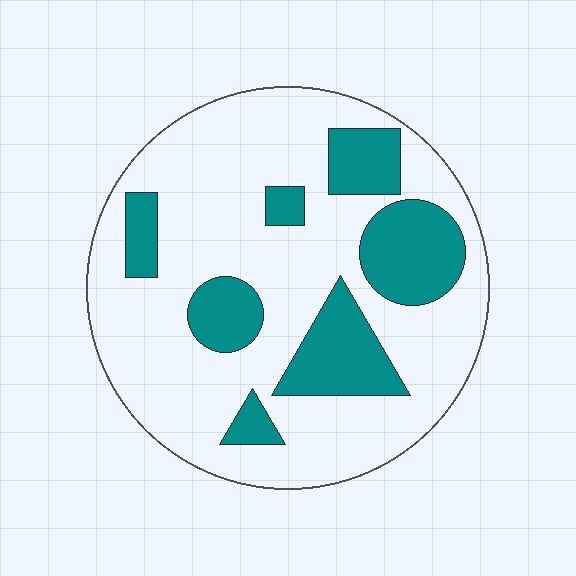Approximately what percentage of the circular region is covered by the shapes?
Approximately 25%.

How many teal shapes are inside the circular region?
7.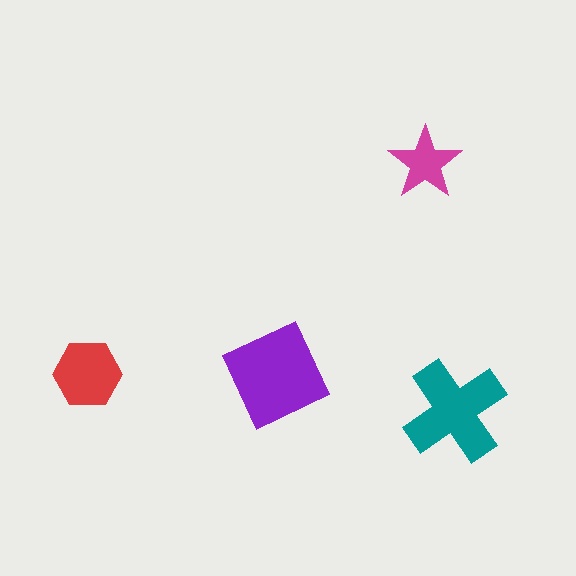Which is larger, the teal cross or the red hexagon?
The teal cross.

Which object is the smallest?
The magenta star.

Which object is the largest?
The purple diamond.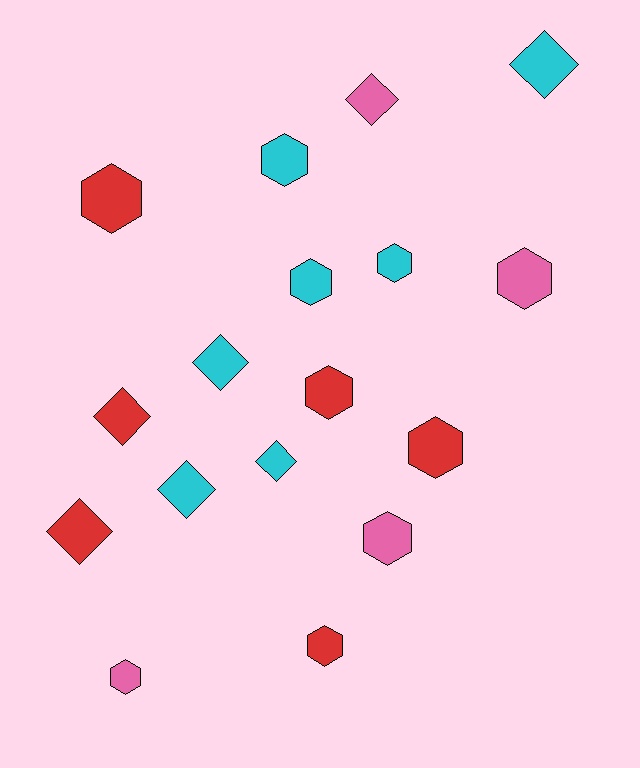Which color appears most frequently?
Cyan, with 7 objects.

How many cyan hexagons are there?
There are 3 cyan hexagons.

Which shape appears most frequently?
Hexagon, with 10 objects.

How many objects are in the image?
There are 17 objects.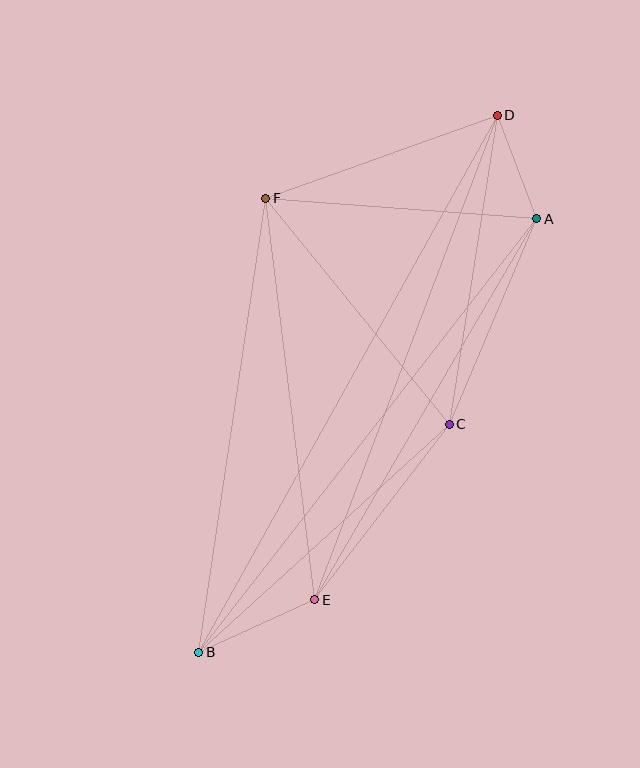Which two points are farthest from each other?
Points B and D are farthest from each other.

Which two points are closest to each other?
Points A and D are closest to each other.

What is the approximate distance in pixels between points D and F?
The distance between D and F is approximately 246 pixels.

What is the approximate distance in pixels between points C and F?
The distance between C and F is approximately 291 pixels.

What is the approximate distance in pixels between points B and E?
The distance between B and E is approximately 128 pixels.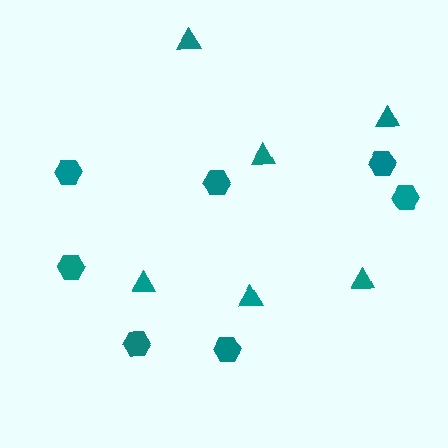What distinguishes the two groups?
There are 2 groups: one group of hexagons (7) and one group of triangles (6).